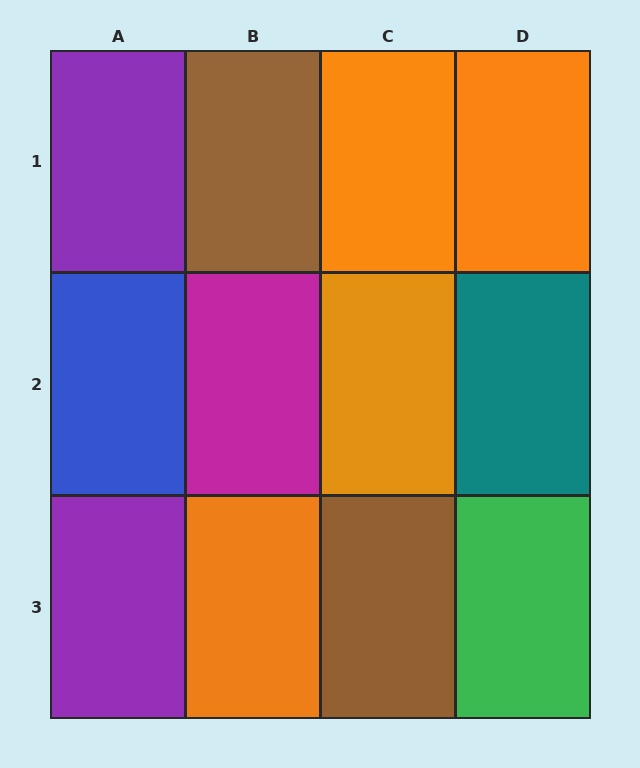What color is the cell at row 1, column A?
Purple.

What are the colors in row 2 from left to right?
Blue, magenta, orange, teal.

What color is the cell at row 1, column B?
Brown.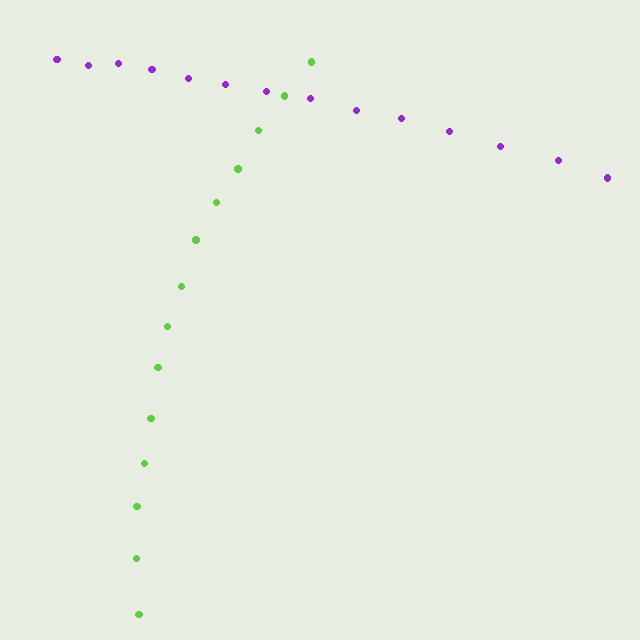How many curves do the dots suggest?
There are 2 distinct paths.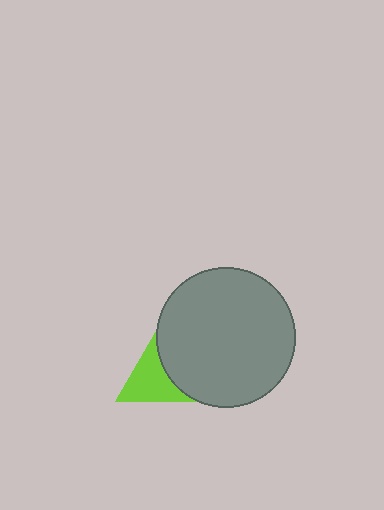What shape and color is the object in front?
The object in front is a gray circle.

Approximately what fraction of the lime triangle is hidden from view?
Roughly 44% of the lime triangle is hidden behind the gray circle.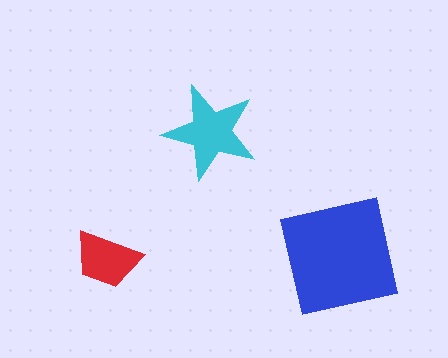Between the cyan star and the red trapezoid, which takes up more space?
The cyan star.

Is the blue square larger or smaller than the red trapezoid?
Larger.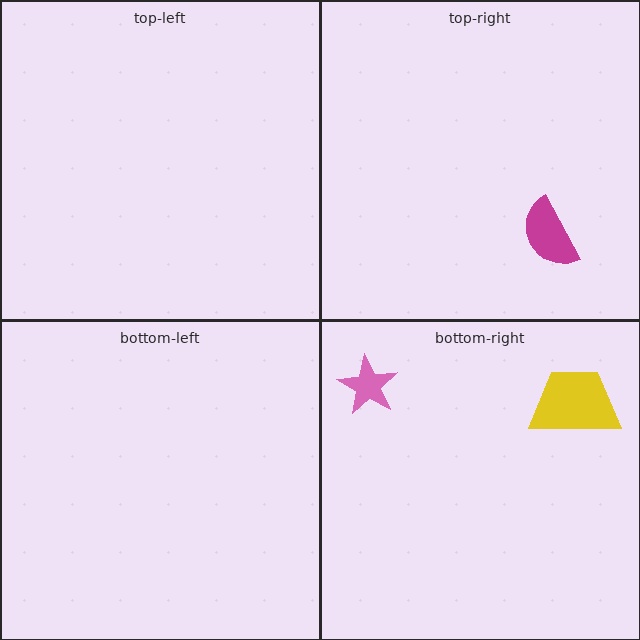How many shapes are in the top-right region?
1.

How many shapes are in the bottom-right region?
2.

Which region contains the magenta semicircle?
The top-right region.